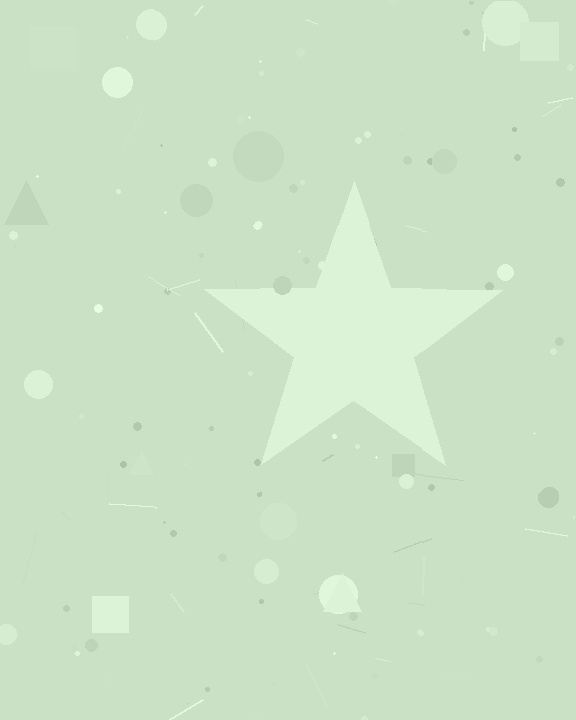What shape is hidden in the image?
A star is hidden in the image.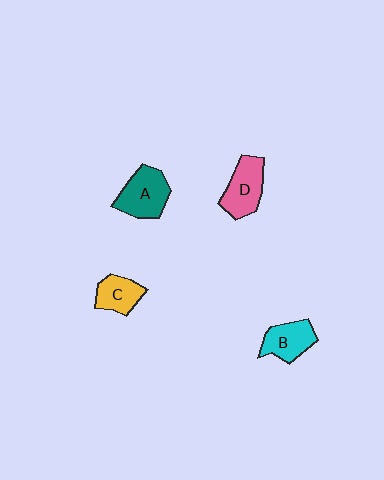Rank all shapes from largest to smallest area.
From largest to smallest: A (teal), D (pink), B (cyan), C (yellow).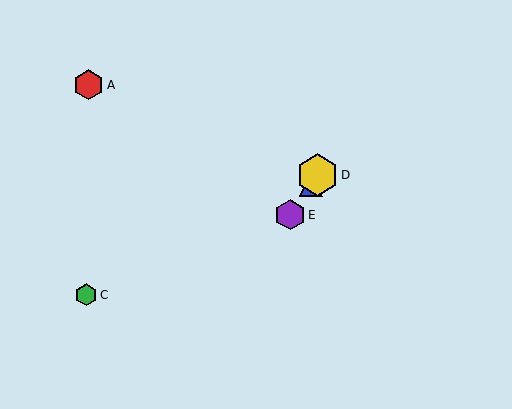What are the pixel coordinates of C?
Object C is at (86, 295).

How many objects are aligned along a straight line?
3 objects (B, D, E) are aligned along a straight line.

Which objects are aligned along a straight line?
Objects B, D, E are aligned along a straight line.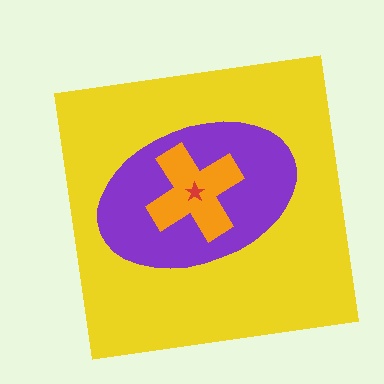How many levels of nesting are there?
4.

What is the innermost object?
The red star.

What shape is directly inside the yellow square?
The purple ellipse.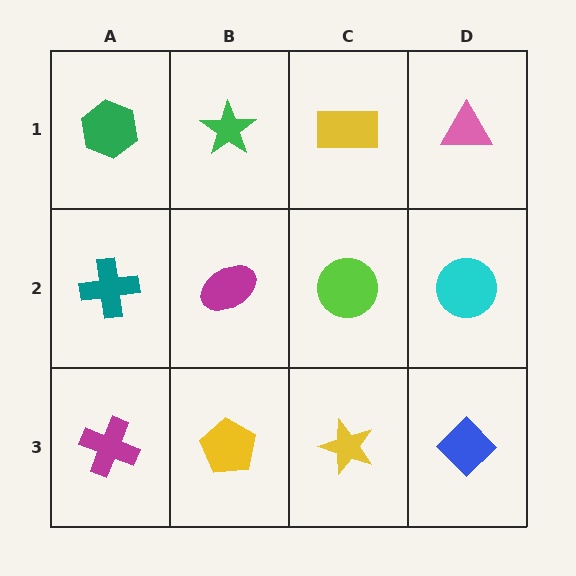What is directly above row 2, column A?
A green hexagon.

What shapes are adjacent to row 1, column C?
A lime circle (row 2, column C), a green star (row 1, column B), a pink triangle (row 1, column D).